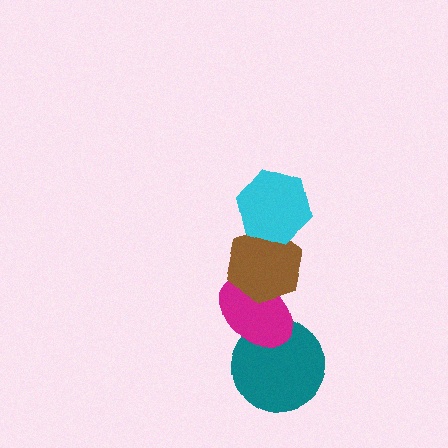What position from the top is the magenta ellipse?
The magenta ellipse is 3rd from the top.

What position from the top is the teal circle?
The teal circle is 4th from the top.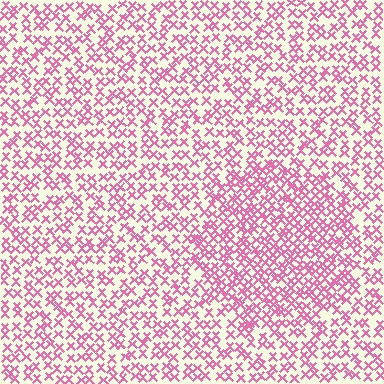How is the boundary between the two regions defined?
The boundary is defined by a change in element density (approximately 1.6x ratio). All elements are the same color, size, and shape.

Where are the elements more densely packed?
The elements are more densely packed inside the circle boundary.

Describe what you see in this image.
The image contains small pink elements arranged at two different densities. A circle-shaped region is visible where the elements are more densely packed than the surrounding area.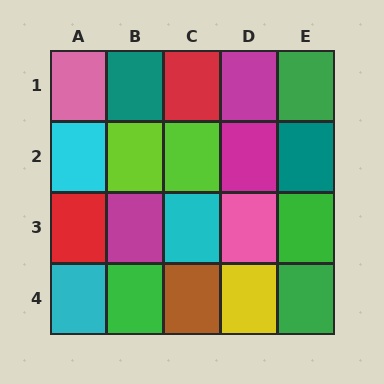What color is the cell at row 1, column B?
Teal.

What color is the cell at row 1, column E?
Green.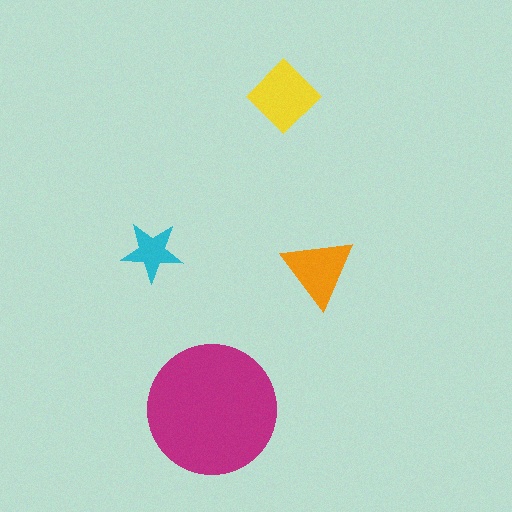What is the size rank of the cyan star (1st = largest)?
4th.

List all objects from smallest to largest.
The cyan star, the orange triangle, the yellow diamond, the magenta circle.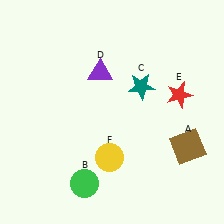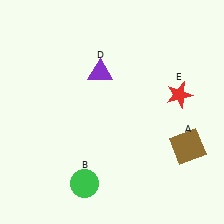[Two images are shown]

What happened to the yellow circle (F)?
The yellow circle (F) was removed in Image 2. It was in the bottom-left area of Image 1.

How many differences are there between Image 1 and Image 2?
There are 2 differences between the two images.